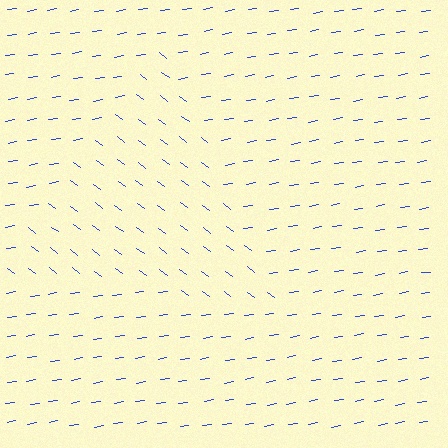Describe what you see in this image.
The image is filled with small blue line segments. A triangle region in the image has lines oriented differently from the surrounding lines, creating a visible texture boundary.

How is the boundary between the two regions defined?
The boundary is defined purely by a change in line orientation (approximately 45 degrees difference). All lines are the same color and thickness.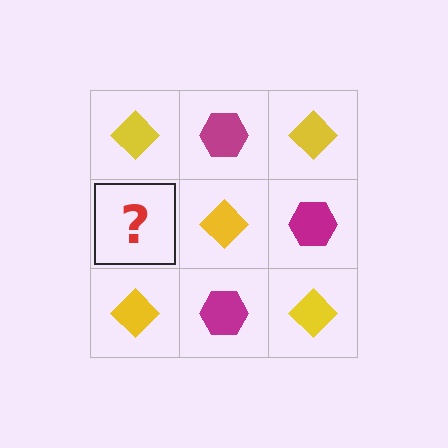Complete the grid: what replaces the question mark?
The question mark should be replaced with a magenta hexagon.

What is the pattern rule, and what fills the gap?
The rule is that it alternates yellow diamond and magenta hexagon in a checkerboard pattern. The gap should be filled with a magenta hexagon.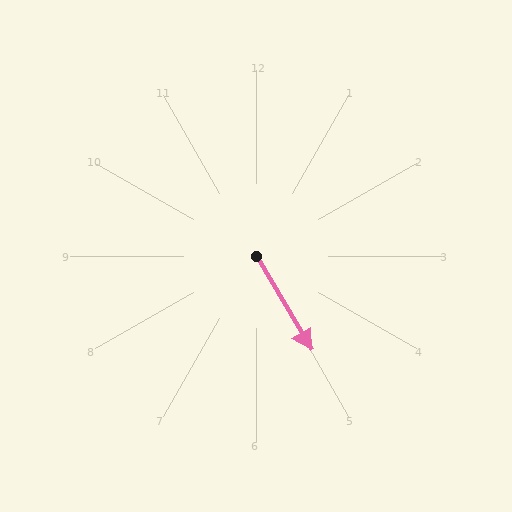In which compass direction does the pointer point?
Southeast.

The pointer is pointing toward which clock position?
Roughly 5 o'clock.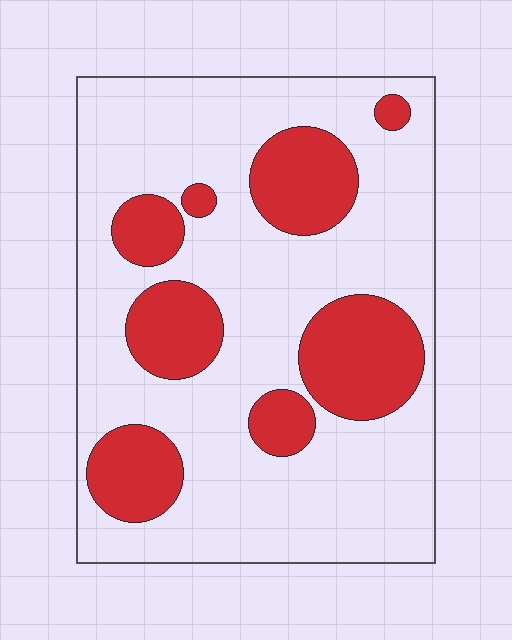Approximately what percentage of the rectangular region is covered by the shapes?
Approximately 25%.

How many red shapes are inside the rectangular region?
8.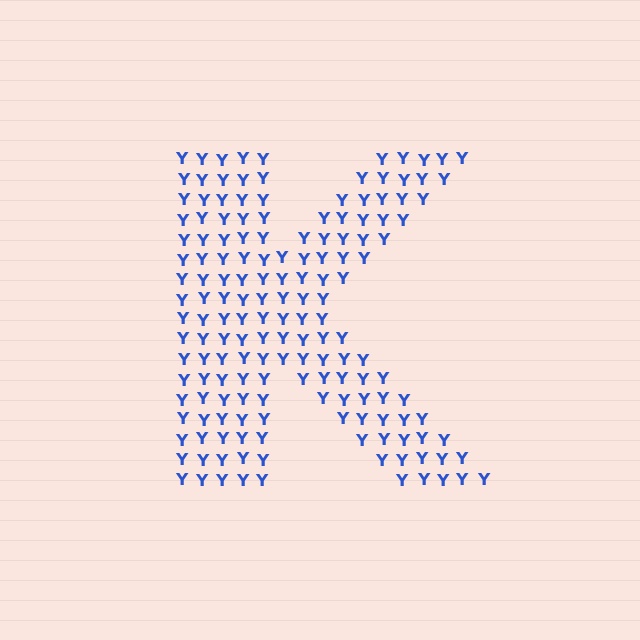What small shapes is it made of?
It is made of small letter Y's.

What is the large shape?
The large shape is the letter K.